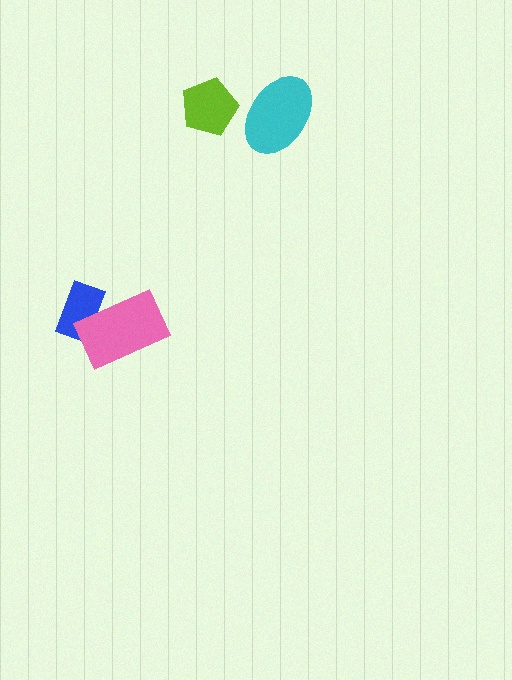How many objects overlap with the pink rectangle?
1 object overlaps with the pink rectangle.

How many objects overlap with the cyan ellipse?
0 objects overlap with the cyan ellipse.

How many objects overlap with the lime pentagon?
0 objects overlap with the lime pentagon.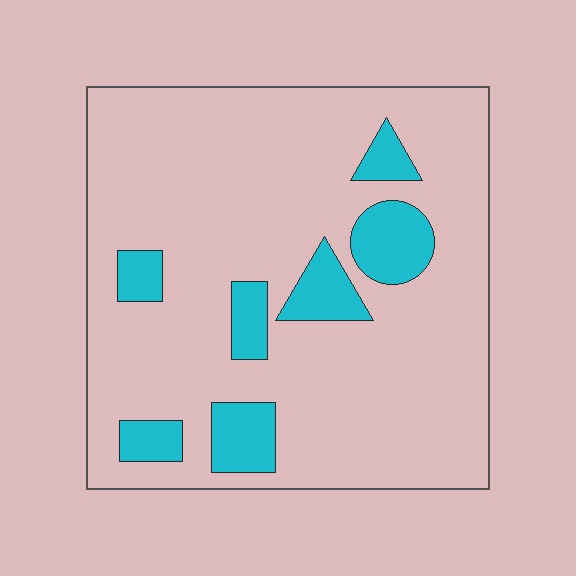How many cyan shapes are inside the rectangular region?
7.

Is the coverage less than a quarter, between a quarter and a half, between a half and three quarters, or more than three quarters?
Less than a quarter.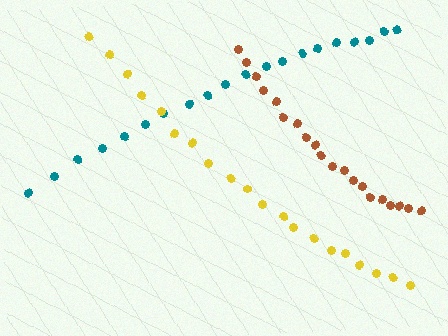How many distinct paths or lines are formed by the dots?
There are 3 distinct paths.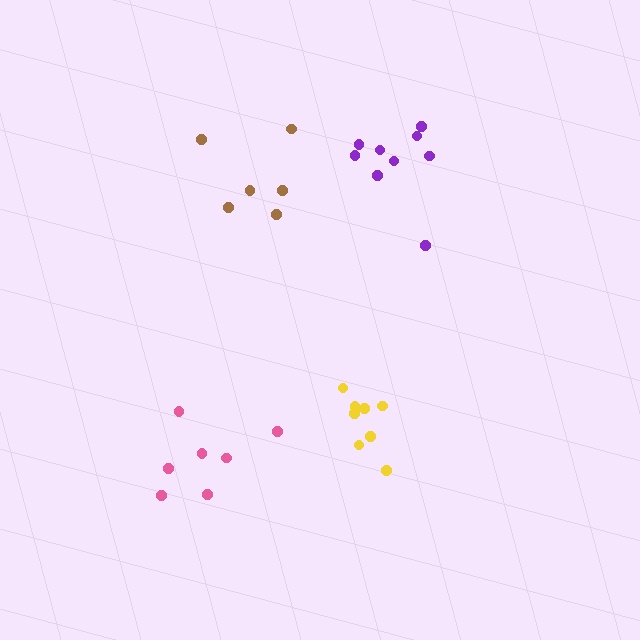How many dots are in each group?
Group 1: 8 dots, Group 2: 6 dots, Group 3: 7 dots, Group 4: 9 dots (30 total).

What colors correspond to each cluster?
The clusters are colored: yellow, brown, pink, purple.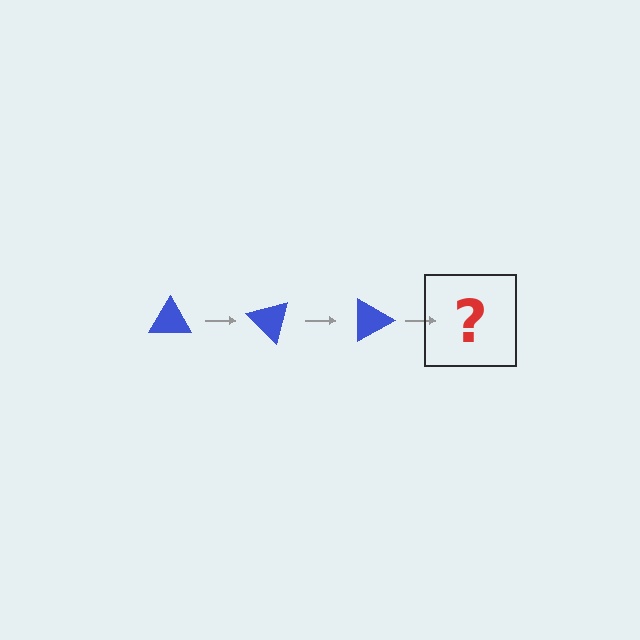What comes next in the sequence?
The next element should be a blue triangle rotated 135 degrees.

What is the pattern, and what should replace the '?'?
The pattern is that the triangle rotates 45 degrees each step. The '?' should be a blue triangle rotated 135 degrees.